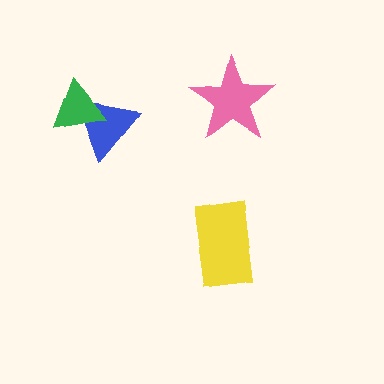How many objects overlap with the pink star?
0 objects overlap with the pink star.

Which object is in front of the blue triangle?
The green triangle is in front of the blue triangle.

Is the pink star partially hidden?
No, no other shape covers it.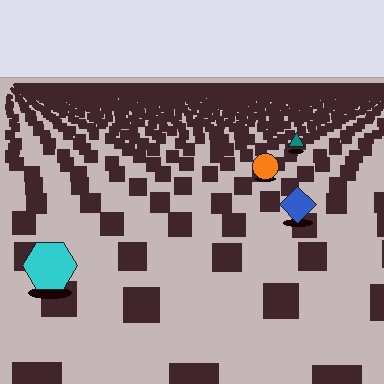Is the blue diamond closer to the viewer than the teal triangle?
Yes. The blue diamond is closer — you can tell from the texture gradient: the ground texture is coarser near it.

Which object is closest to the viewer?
The cyan hexagon is closest. The texture marks near it are larger and more spread out.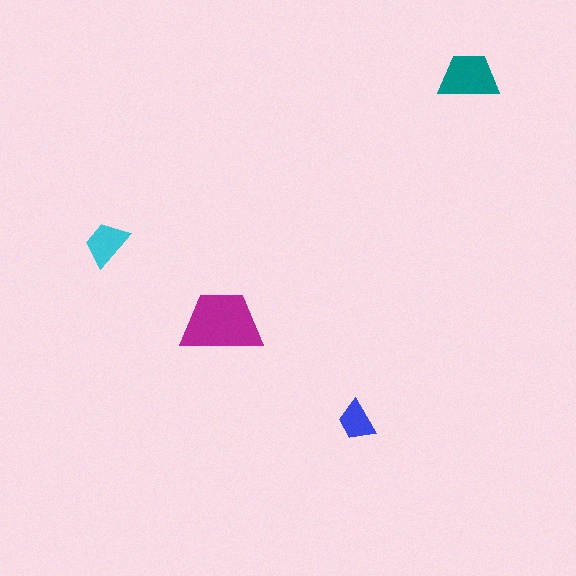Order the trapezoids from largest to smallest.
the magenta one, the teal one, the cyan one, the blue one.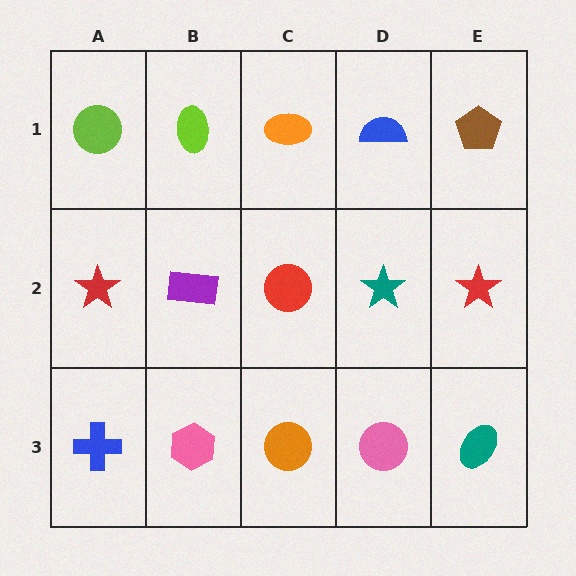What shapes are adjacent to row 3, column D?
A teal star (row 2, column D), an orange circle (row 3, column C), a teal ellipse (row 3, column E).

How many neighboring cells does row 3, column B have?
3.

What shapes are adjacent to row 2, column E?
A brown pentagon (row 1, column E), a teal ellipse (row 3, column E), a teal star (row 2, column D).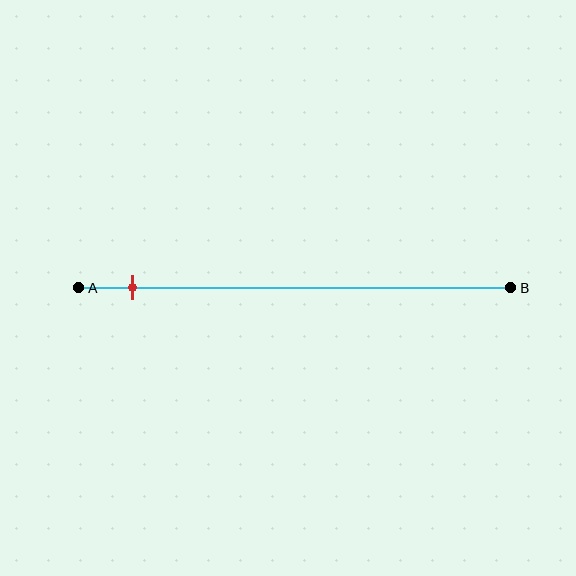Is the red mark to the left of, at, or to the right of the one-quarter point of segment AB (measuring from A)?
The red mark is to the left of the one-quarter point of segment AB.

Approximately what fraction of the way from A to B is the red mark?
The red mark is approximately 10% of the way from A to B.